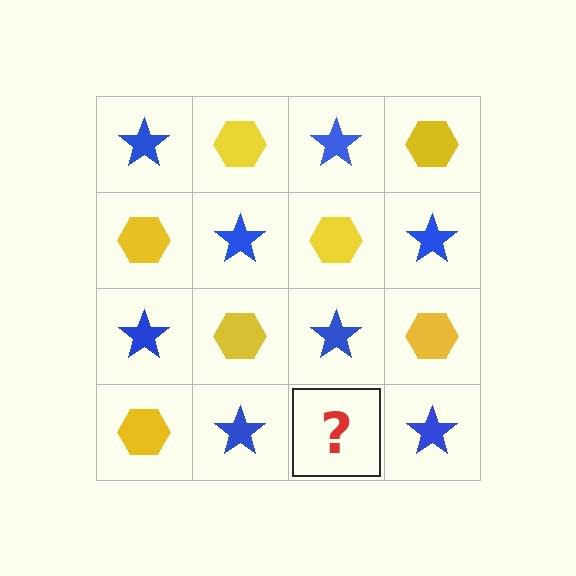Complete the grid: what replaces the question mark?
The question mark should be replaced with a yellow hexagon.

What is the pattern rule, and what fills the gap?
The rule is that it alternates blue star and yellow hexagon in a checkerboard pattern. The gap should be filled with a yellow hexagon.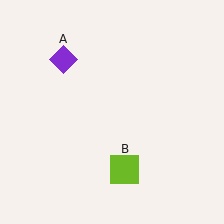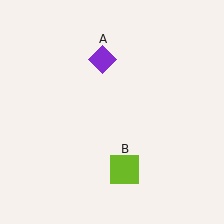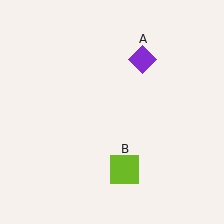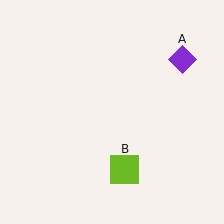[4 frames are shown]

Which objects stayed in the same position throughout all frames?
Lime square (object B) remained stationary.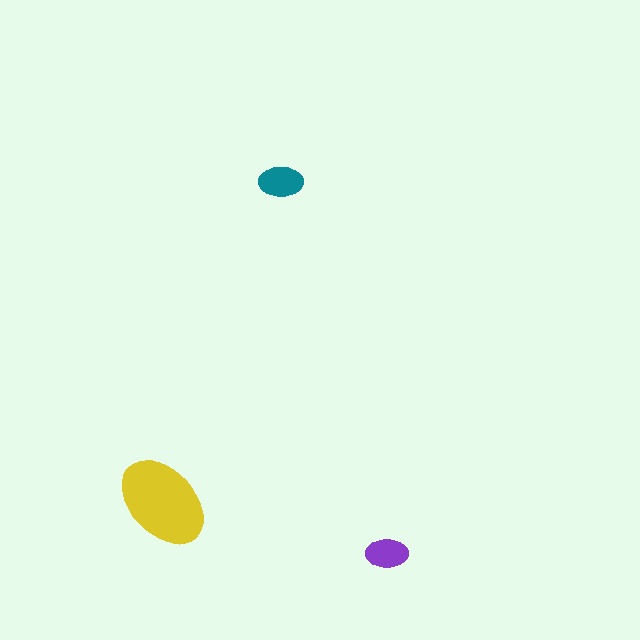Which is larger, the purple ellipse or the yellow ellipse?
The yellow one.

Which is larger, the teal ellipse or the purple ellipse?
The teal one.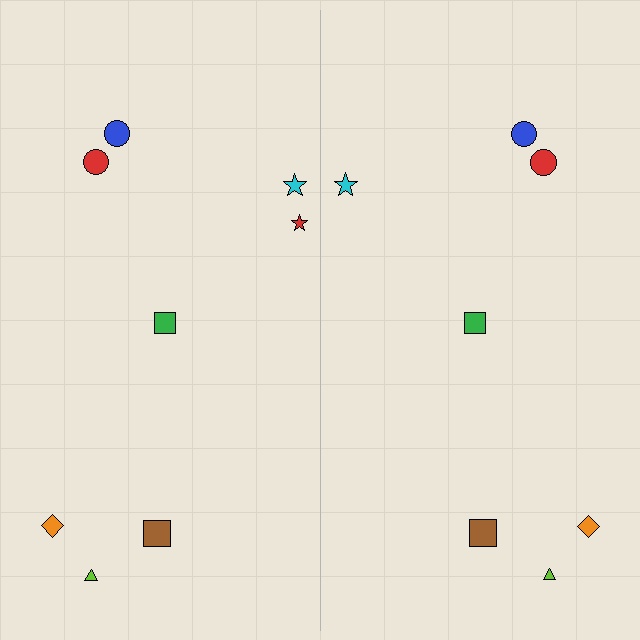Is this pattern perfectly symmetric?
No, the pattern is not perfectly symmetric. A red star is missing from the right side.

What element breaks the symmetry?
A red star is missing from the right side.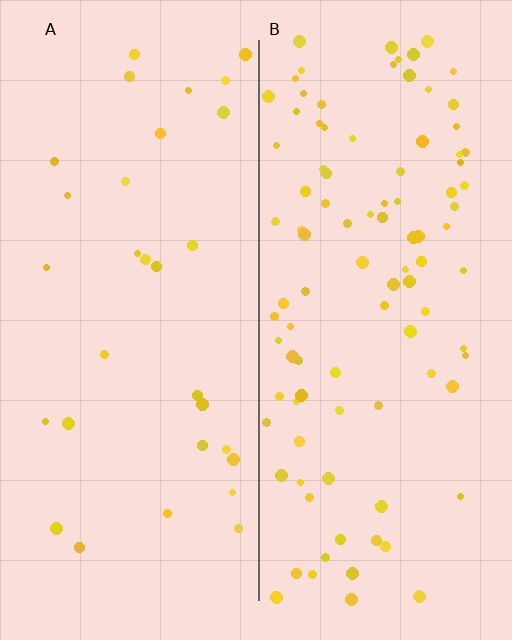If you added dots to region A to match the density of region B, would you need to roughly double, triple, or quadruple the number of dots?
Approximately triple.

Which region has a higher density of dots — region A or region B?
B (the right).